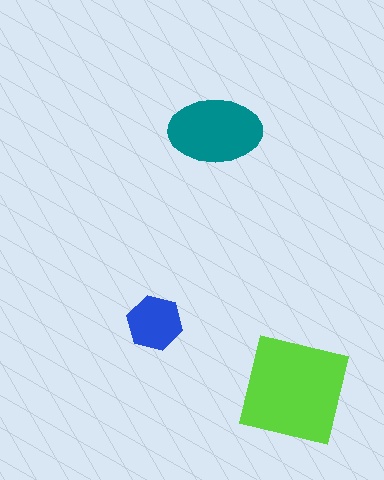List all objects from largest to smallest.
The lime square, the teal ellipse, the blue hexagon.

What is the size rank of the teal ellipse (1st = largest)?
2nd.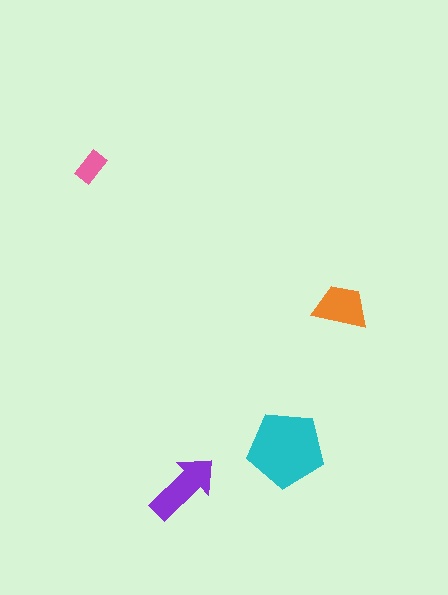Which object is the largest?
The cyan pentagon.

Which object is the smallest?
The pink rectangle.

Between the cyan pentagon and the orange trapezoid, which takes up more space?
The cyan pentagon.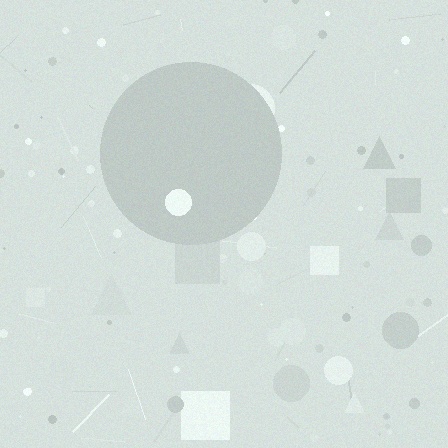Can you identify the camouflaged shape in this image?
The camouflaged shape is a circle.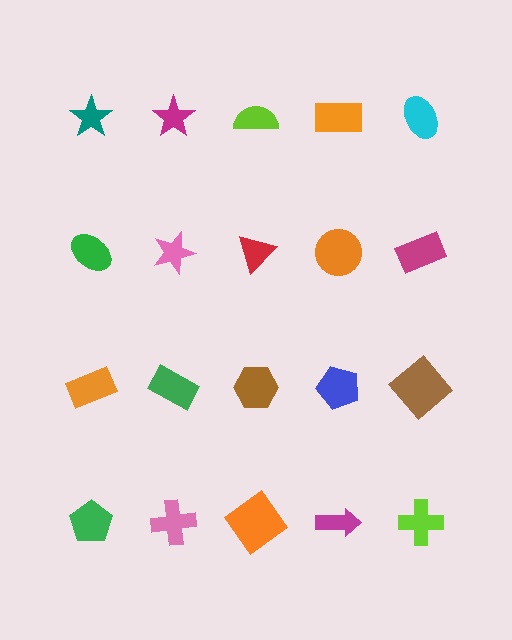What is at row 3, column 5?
A brown diamond.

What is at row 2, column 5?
A magenta rectangle.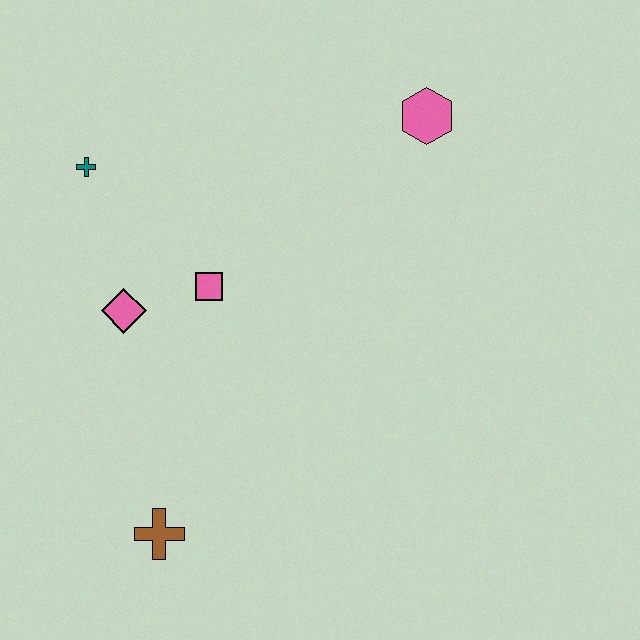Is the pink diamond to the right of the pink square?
No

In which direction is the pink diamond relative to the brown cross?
The pink diamond is above the brown cross.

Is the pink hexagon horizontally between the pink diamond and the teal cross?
No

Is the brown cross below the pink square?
Yes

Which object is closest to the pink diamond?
The pink square is closest to the pink diamond.